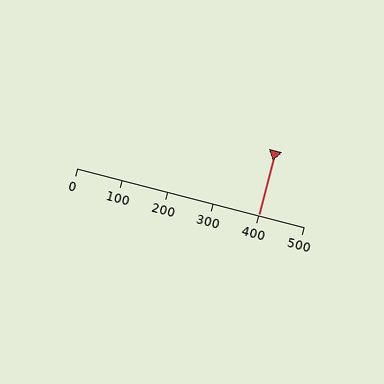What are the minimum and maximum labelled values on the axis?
The axis runs from 0 to 500.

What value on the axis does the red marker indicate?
The marker indicates approximately 400.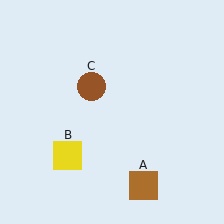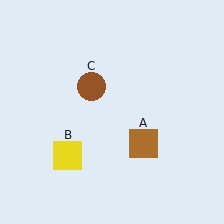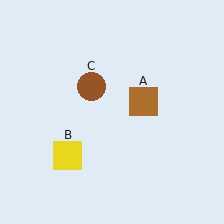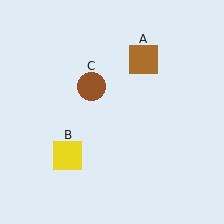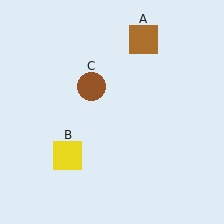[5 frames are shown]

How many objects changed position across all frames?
1 object changed position: brown square (object A).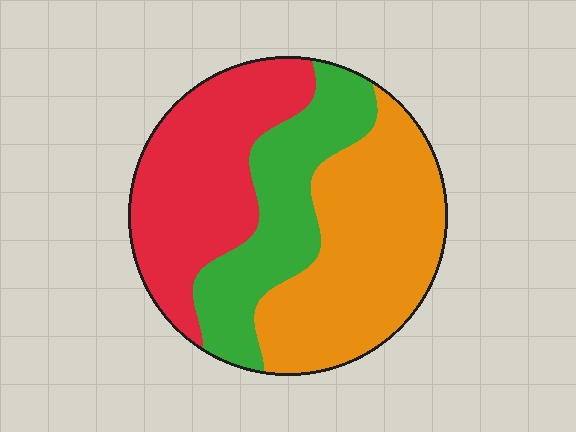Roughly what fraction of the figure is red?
Red covers 34% of the figure.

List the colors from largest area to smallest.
From largest to smallest: orange, red, green.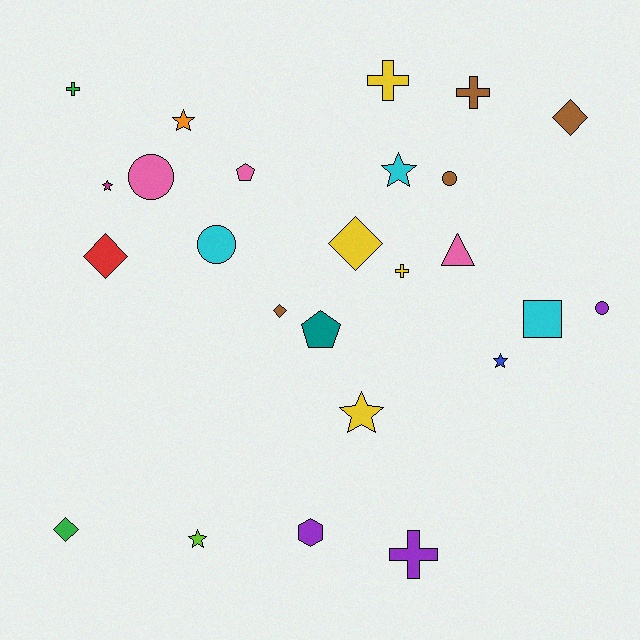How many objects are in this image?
There are 25 objects.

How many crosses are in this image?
There are 5 crosses.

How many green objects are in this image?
There are 2 green objects.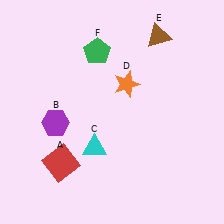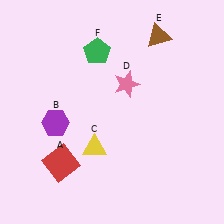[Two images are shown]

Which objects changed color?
C changed from cyan to yellow. D changed from orange to pink.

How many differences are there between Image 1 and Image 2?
There are 2 differences between the two images.